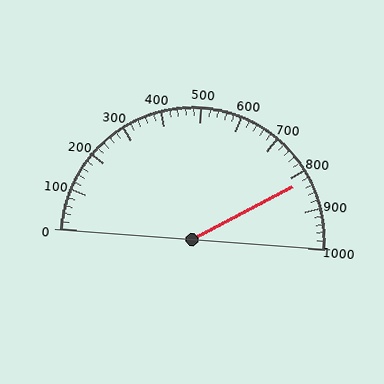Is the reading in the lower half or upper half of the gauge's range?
The reading is in the upper half of the range (0 to 1000).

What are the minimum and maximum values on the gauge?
The gauge ranges from 0 to 1000.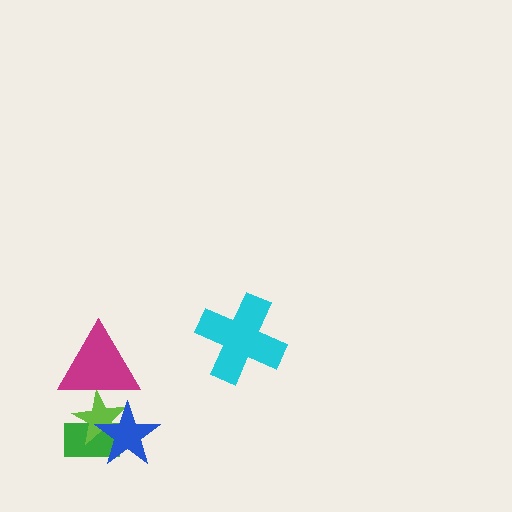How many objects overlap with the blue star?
2 objects overlap with the blue star.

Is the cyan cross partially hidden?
No, no other shape covers it.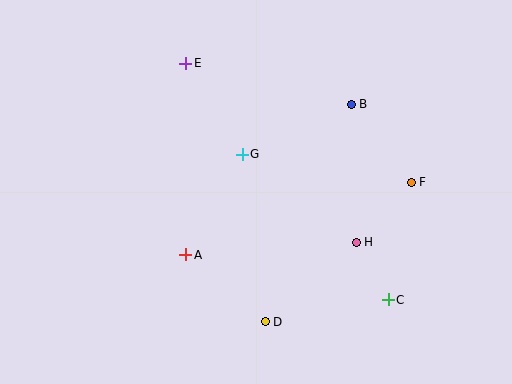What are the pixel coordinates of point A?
Point A is at (186, 255).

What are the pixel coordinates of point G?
Point G is at (242, 154).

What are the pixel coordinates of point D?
Point D is at (265, 322).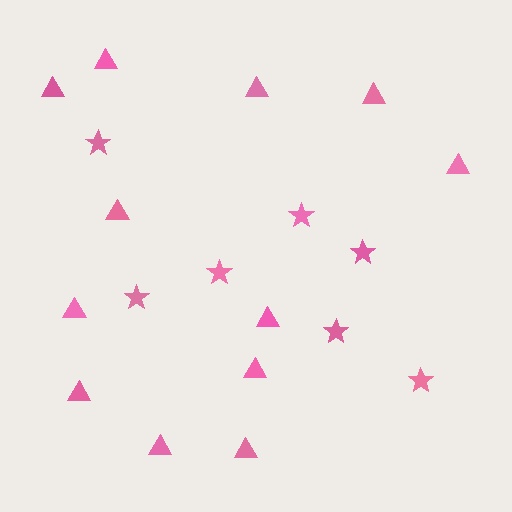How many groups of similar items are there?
There are 2 groups: one group of stars (7) and one group of triangles (12).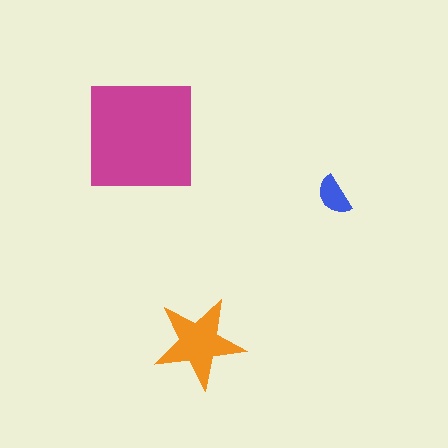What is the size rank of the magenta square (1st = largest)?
1st.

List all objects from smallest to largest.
The blue semicircle, the orange star, the magenta square.